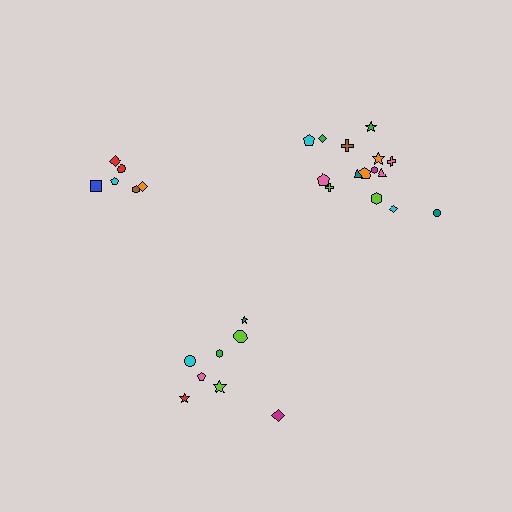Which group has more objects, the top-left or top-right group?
The top-right group.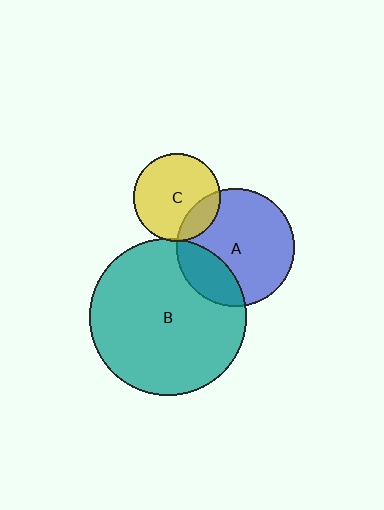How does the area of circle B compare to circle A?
Approximately 1.8 times.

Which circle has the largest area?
Circle B (teal).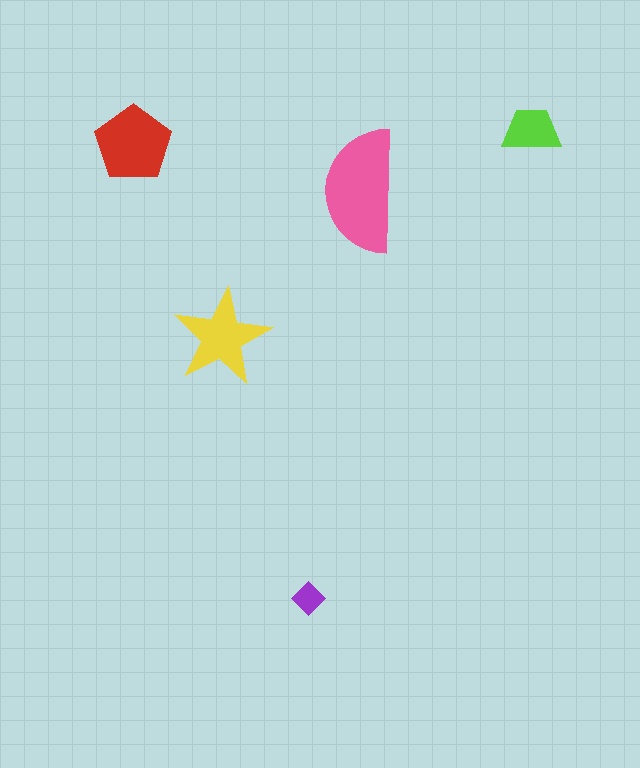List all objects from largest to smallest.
The pink semicircle, the red pentagon, the yellow star, the lime trapezoid, the purple diamond.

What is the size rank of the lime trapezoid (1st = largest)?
4th.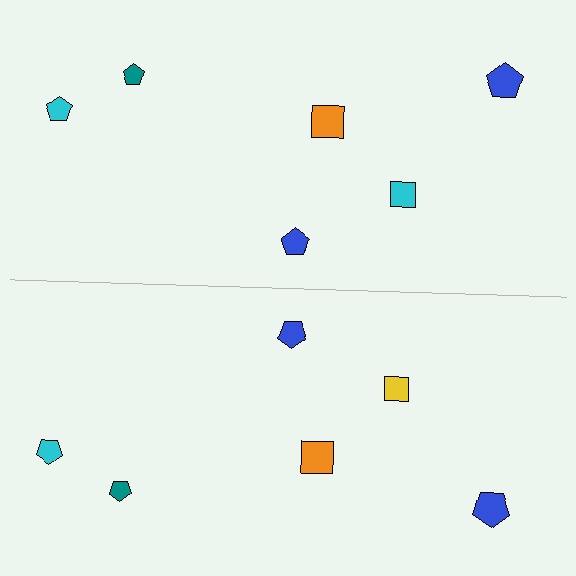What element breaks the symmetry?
The yellow square on the bottom side breaks the symmetry — its mirror counterpart is cyan.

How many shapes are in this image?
There are 12 shapes in this image.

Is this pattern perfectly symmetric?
No, the pattern is not perfectly symmetric. The yellow square on the bottom side breaks the symmetry — its mirror counterpart is cyan.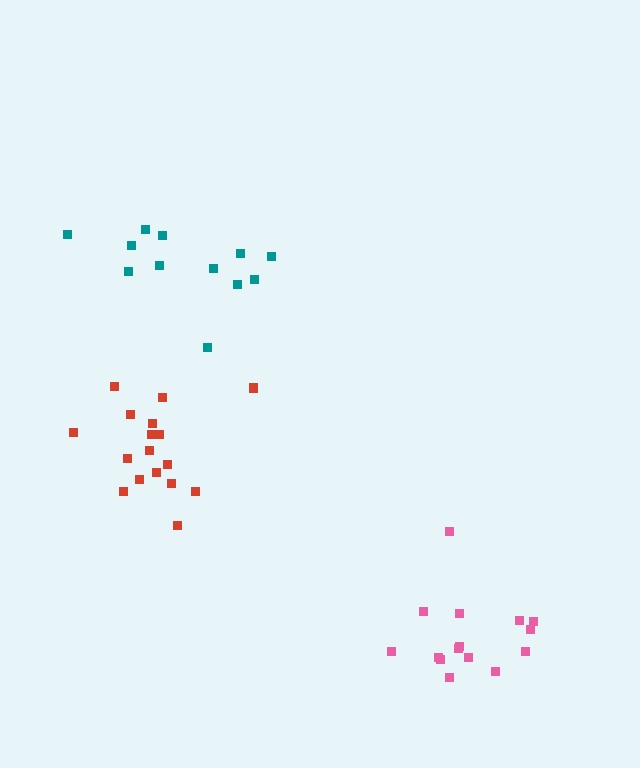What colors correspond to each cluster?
The clusters are colored: red, pink, teal.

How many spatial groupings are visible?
There are 3 spatial groupings.